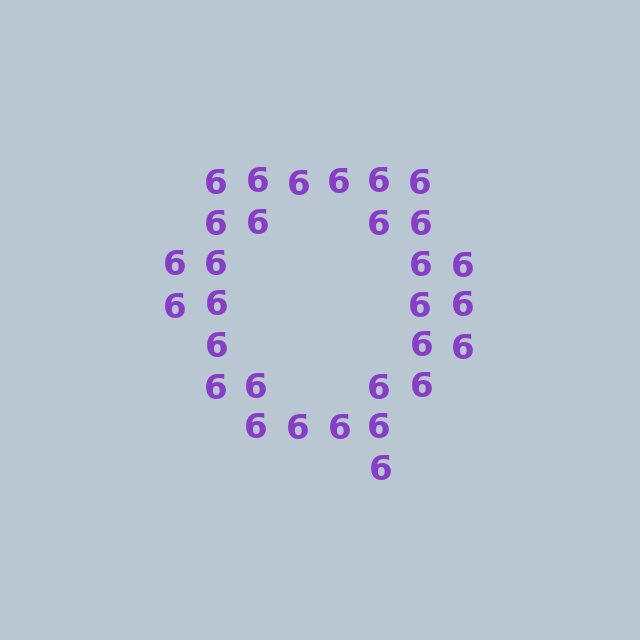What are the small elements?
The small elements are digit 6's.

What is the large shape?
The large shape is the letter Q.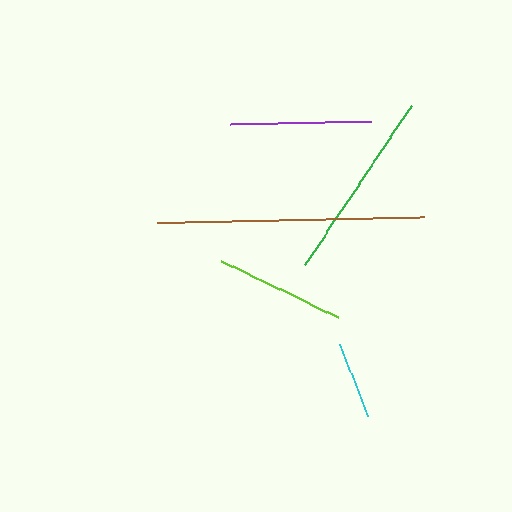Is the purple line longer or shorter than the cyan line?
The purple line is longer than the cyan line.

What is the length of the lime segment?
The lime segment is approximately 131 pixels long.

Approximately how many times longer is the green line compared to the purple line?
The green line is approximately 1.4 times the length of the purple line.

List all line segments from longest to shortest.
From longest to shortest: brown, green, purple, lime, cyan.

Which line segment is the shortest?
The cyan line is the shortest at approximately 77 pixels.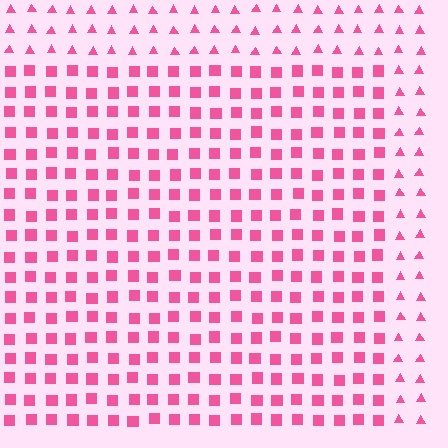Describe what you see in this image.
The image is filled with small pink elements arranged in a uniform grid. A rectangle-shaped region contains squares, while the surrounding area contains triangles. The boundary is defined purely by the change in element shape.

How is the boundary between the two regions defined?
The boundary is defined by a change in element shape: squares inside vs. triangles outside. All elements share the same color and spacing.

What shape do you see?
I see a rectangle.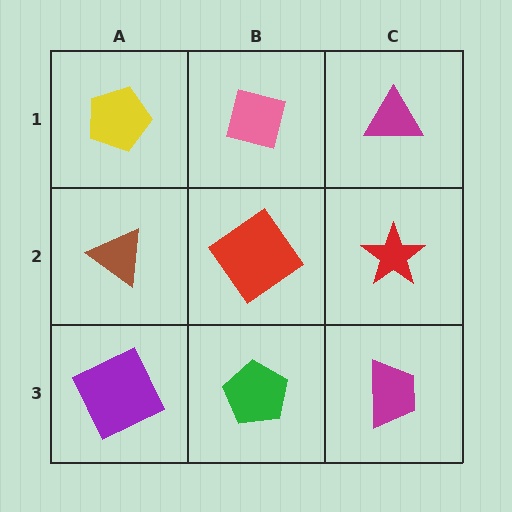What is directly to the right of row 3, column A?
A green pentagon.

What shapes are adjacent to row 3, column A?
A brown triangle (row 2, column A), a green pentagon (row 3, column B).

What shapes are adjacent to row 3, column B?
A red diamond (row 2, column B), a purple square (row 3, column A), a magenta trapezoid (row 3, column C).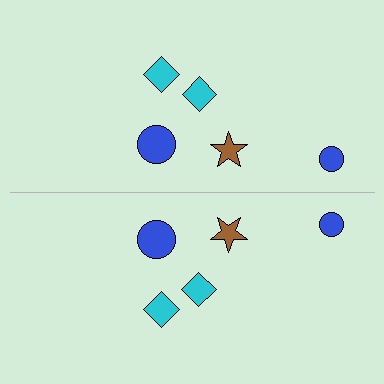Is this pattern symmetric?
Yes, this pattern has bilateral (reflection) symmetry.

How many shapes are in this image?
There are 10 shapes in this image.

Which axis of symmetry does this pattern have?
The pattern has a horizontal axis of symmetry running through the center of the image.